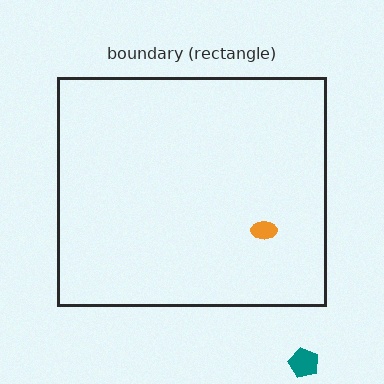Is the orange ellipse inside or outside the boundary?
Inside.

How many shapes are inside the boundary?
1 inside, 1 outside.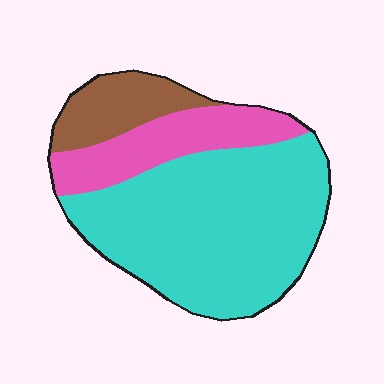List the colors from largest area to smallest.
From largest to smallest: cyan, pink, brown.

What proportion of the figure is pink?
Pink takes up about one fifth (1/5) of the figure.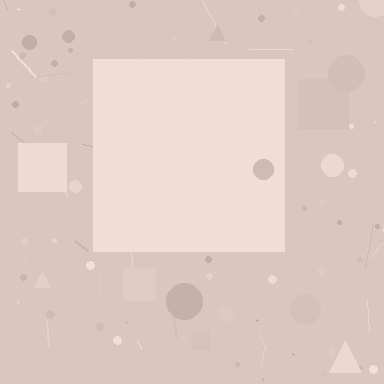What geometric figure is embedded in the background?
A square is embedded in the background.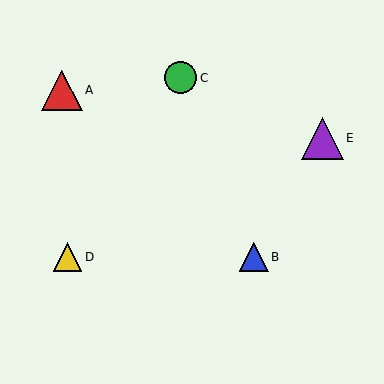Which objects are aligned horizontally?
Objects B, D are aligned horizontally.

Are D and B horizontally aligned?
Yes, both are at y≈257.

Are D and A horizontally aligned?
No, D is at y≈257 and A is at y≈90.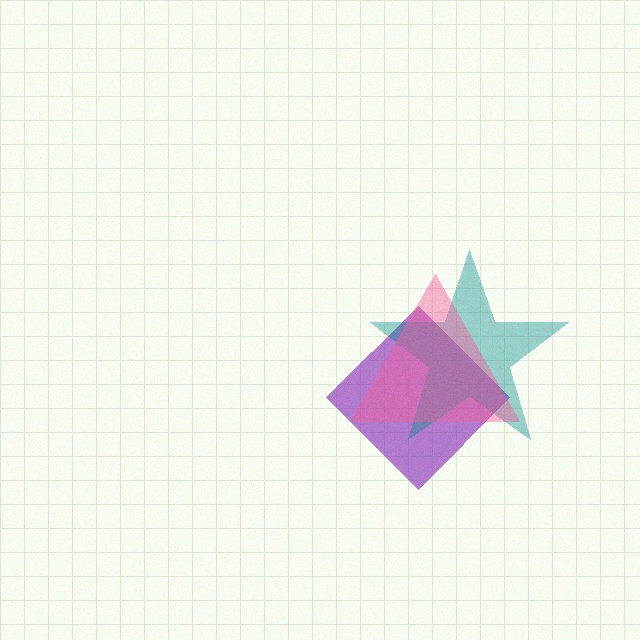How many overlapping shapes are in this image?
There are 3 overlapping shapes in the image.